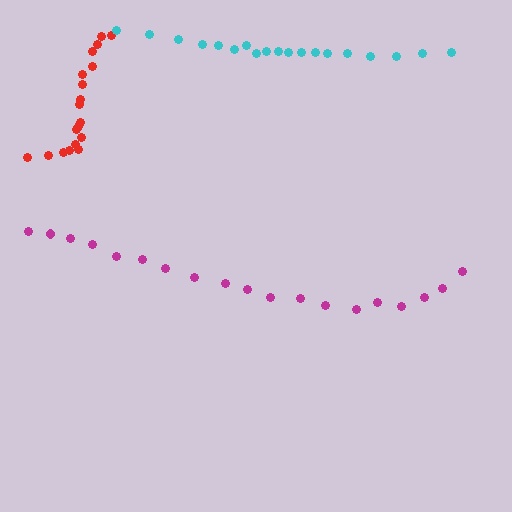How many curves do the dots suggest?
There are 3 distinct paths.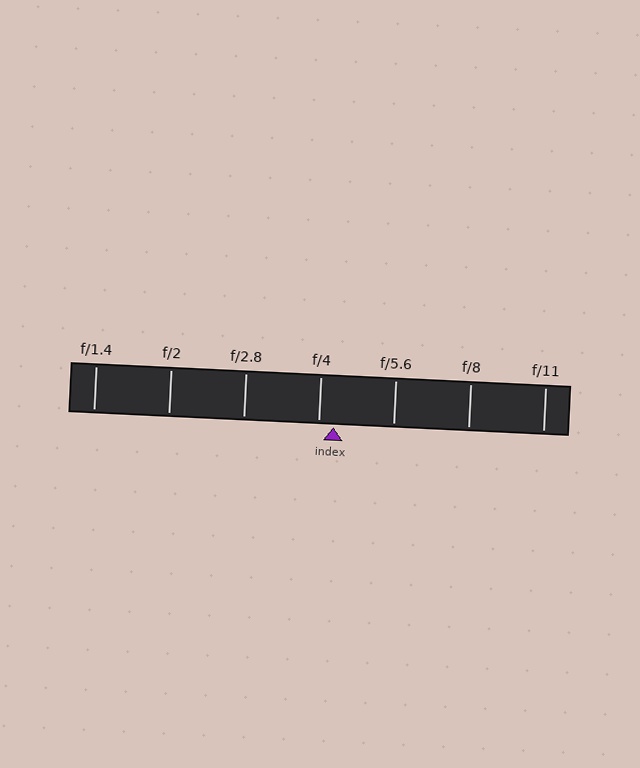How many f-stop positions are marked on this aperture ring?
There are 7 f-stop positions marked.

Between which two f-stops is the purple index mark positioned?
The index mark is between f/4 and f/5.6.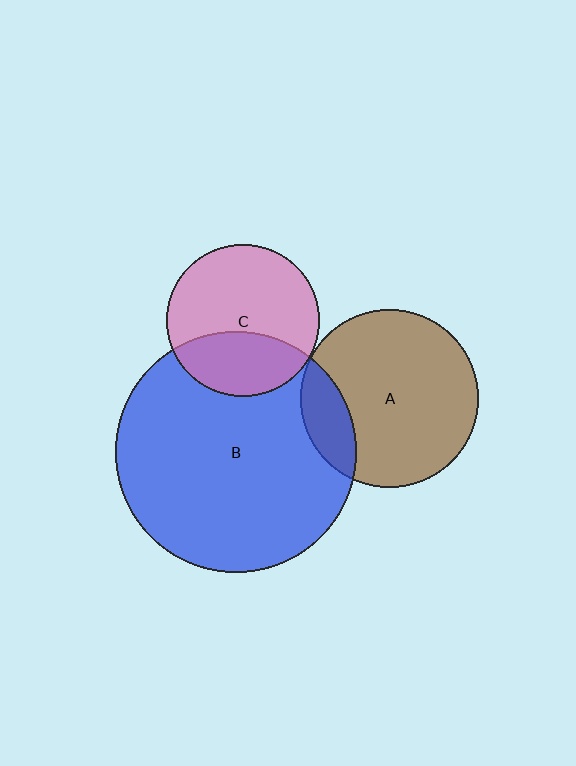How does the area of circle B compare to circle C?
Approximately 2.5 times.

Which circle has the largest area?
Circle B (blue).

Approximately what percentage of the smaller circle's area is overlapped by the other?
Approximately 15%.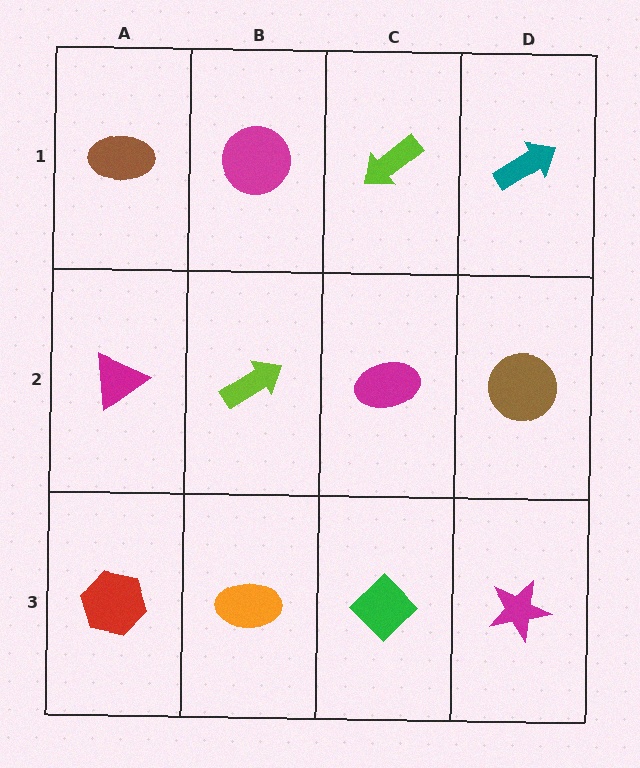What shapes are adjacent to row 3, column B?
A lime arrow (row 2, column B), a red hexagon (row 3, column A), a green diamond (row 3, column C).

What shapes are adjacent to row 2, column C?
A lime arrow (row 1, column C), a green diamond (row 3, column C), a lime arrow (row 2, column B), a brown circle (row 2, column D).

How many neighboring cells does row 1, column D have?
2.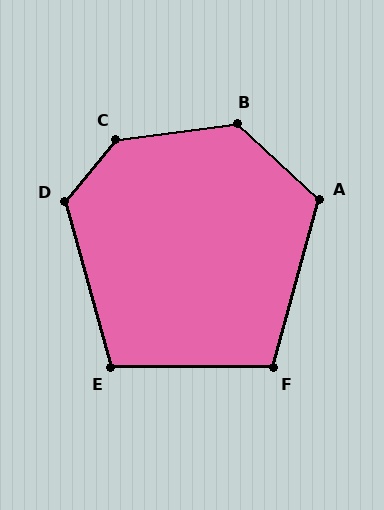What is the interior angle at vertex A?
Approximately 118 degrees (obtuse).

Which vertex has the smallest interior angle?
F, at approximately 105 degrees.